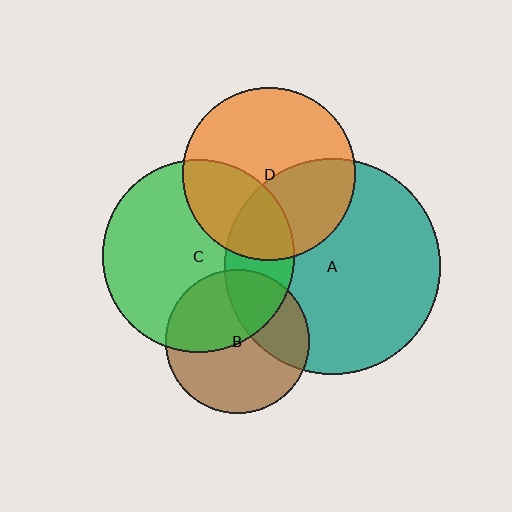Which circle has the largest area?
Circle A (teal).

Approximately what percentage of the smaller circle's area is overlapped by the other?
Approximately 35%.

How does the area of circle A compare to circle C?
Approximately 1.3 times.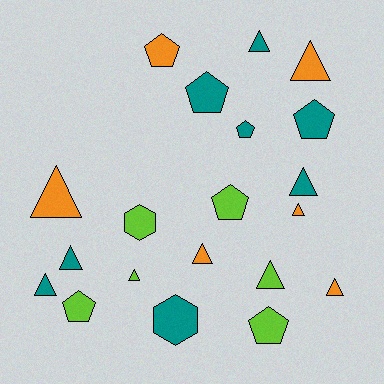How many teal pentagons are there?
There are 3 teal pentagons.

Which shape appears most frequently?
Triangle, with 11 objects.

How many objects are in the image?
There are 20 objects.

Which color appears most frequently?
Teal, with 8 objects.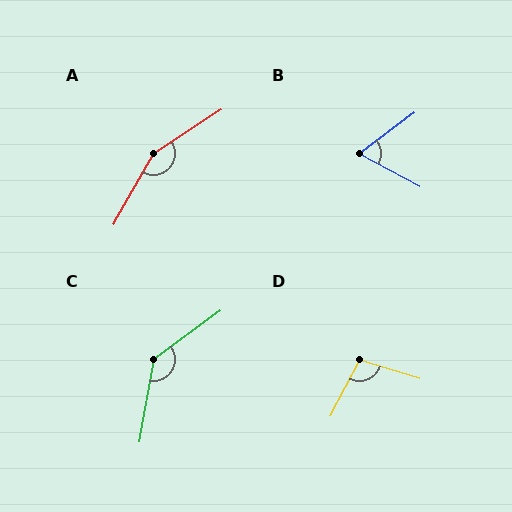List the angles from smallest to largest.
B (65°), D (100°), C (136°), A (152°).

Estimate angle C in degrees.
Approximately 136 degrees.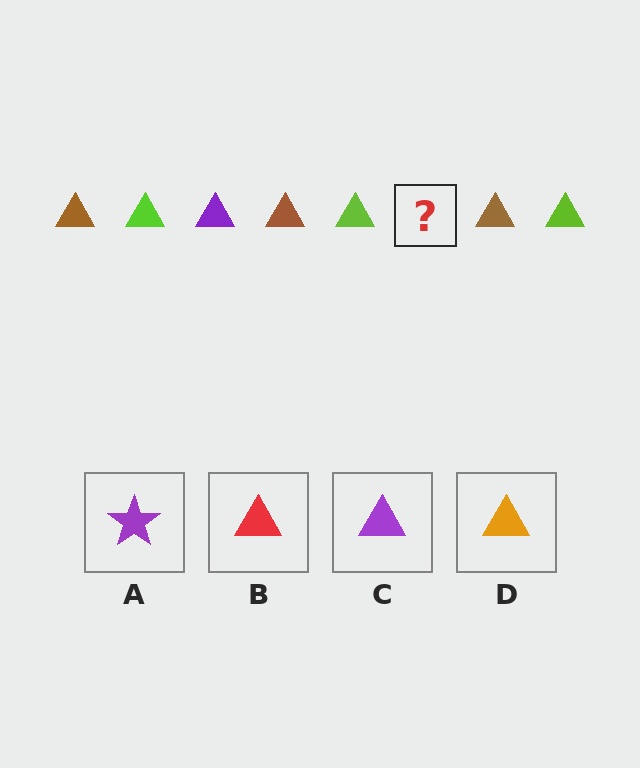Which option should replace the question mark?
Option C.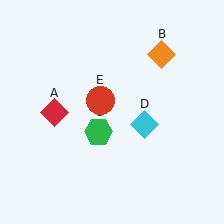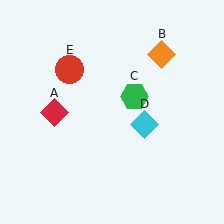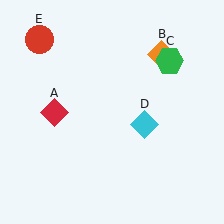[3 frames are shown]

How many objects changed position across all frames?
2 objects changed position: green hexagon (object C), red circle (object E).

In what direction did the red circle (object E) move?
The red circle (object E) moved up and to the left.